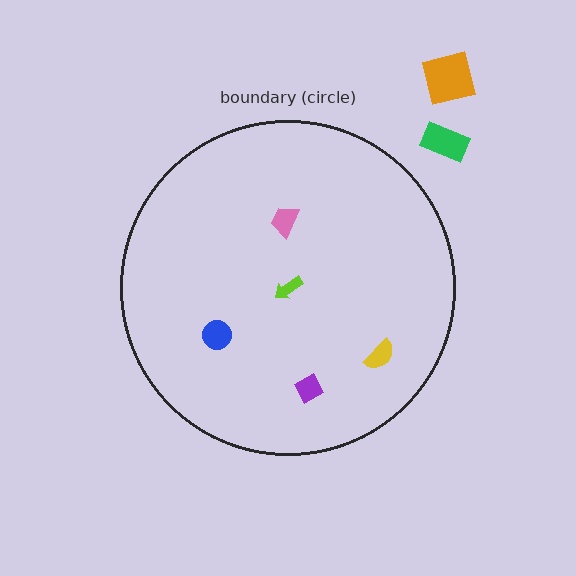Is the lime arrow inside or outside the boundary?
Inside.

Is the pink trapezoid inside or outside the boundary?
Inside.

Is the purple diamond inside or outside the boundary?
Inside.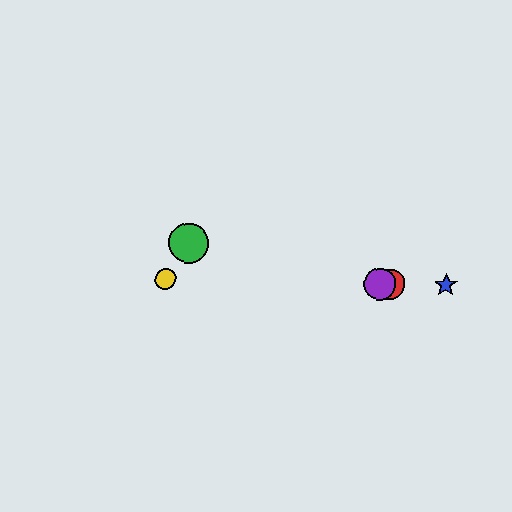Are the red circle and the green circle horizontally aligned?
No, the red circle is at y≈284 and the green circle is at y≈243.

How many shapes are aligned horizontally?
4 shapes (the red circle, the blue star, the yellow circle, the purple circle) are aligned horizontally.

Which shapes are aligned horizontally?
The red circle, the blue star, the yellow circle, the purple circle are aligned horizontally.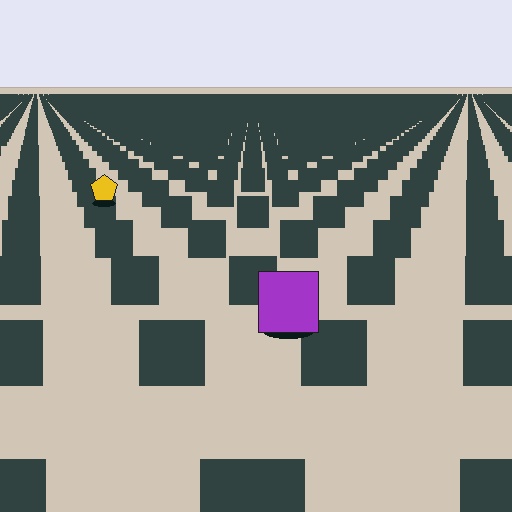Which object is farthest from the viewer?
The yellow pentagon is farthest from the viewer. It appears smaller and the ground texture around it is denser.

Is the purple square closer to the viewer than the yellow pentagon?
Yes. The purple square is closer — you can tell from the texture gradient: the ground texture is coarser near it.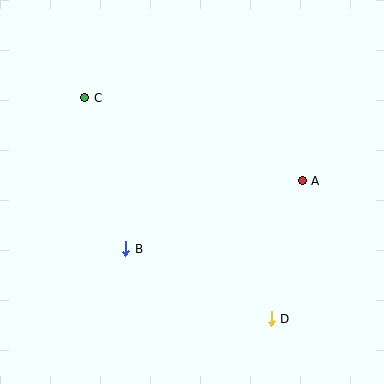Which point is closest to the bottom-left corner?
Point B is closest to the bottom-left corner.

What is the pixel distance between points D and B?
The distance between D and B is 161 pixels.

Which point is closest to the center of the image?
Point B at (126, 249) is closest to the center.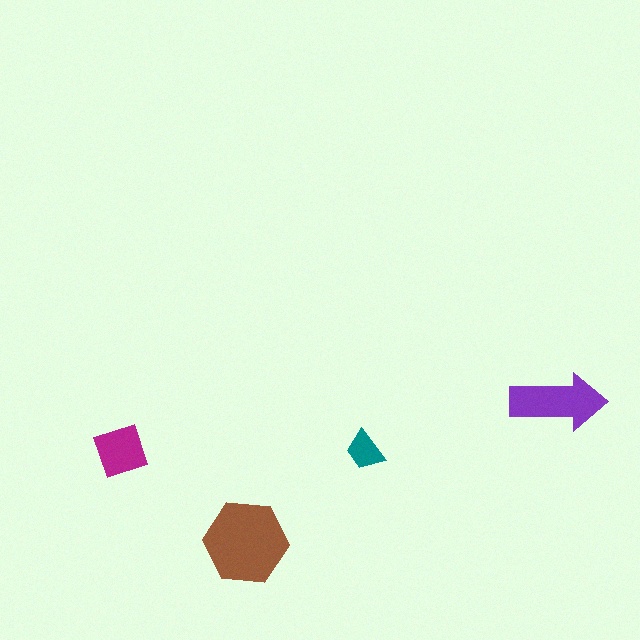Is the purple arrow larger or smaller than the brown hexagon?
Smaller.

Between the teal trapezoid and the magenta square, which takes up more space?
The magenta square.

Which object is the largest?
The brown hexagon.